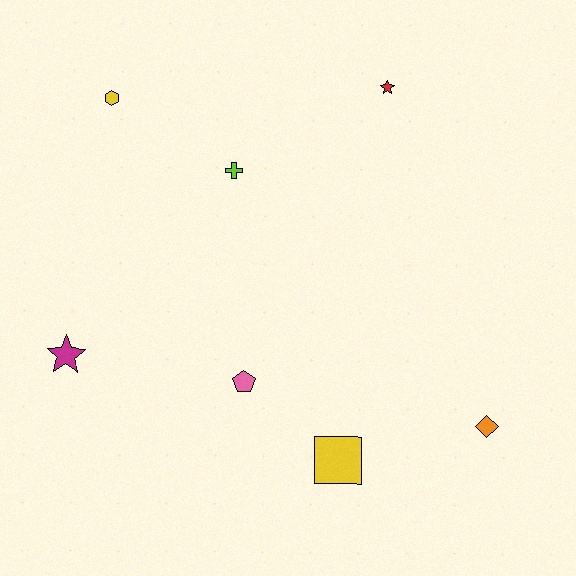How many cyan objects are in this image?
There are no cyan objects.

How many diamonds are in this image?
There is 1 diamond.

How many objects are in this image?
There are 7 objects.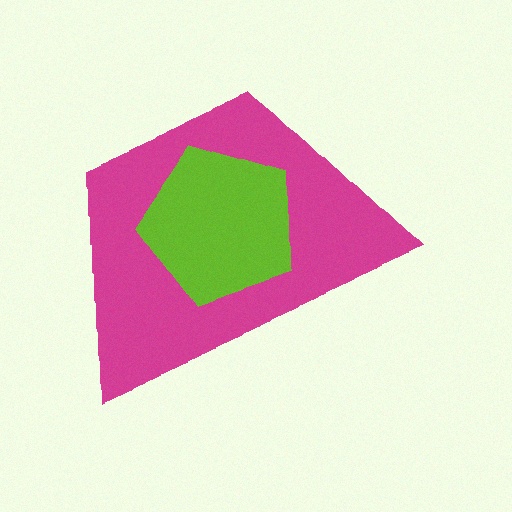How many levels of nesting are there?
2.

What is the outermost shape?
The magenta trapezoid.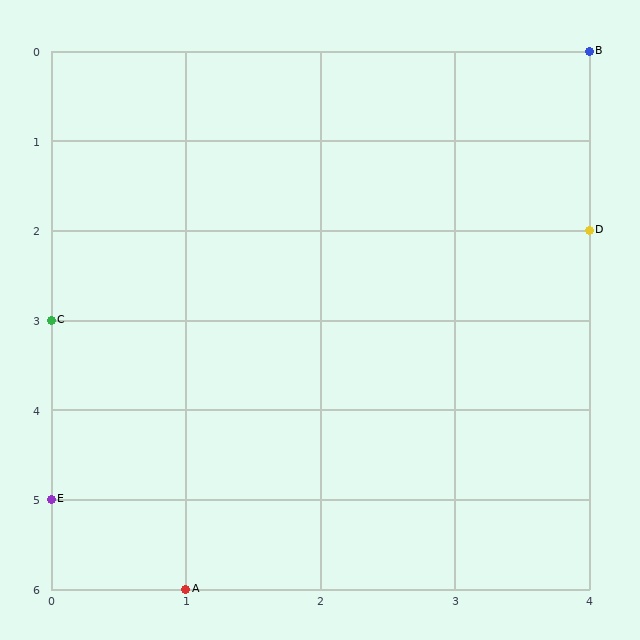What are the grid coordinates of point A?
Point A is at grid coordinates (1, 6).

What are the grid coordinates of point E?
Point E is at grid coordinates (0, 5).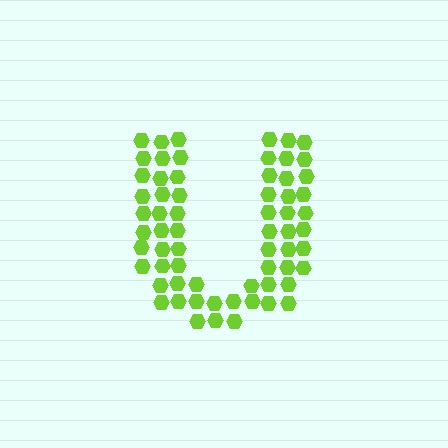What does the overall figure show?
The overall figure shows the letter U.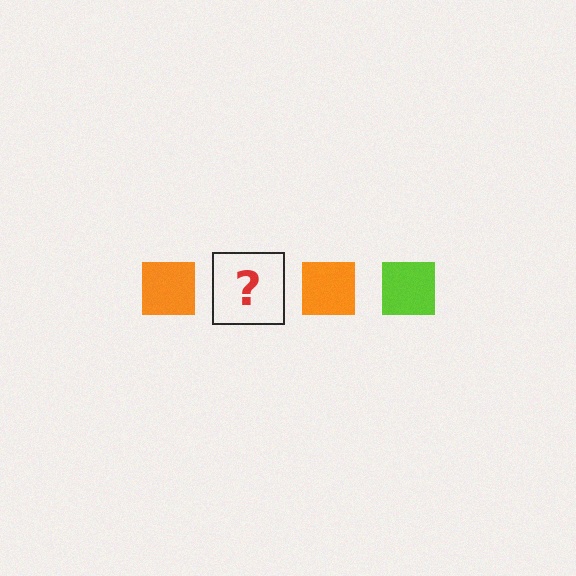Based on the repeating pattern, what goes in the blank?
The blank should be a lime square.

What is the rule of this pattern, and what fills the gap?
The rule is that the pattern cycles through orange, lime squares. The gap should be filled with a lime square.